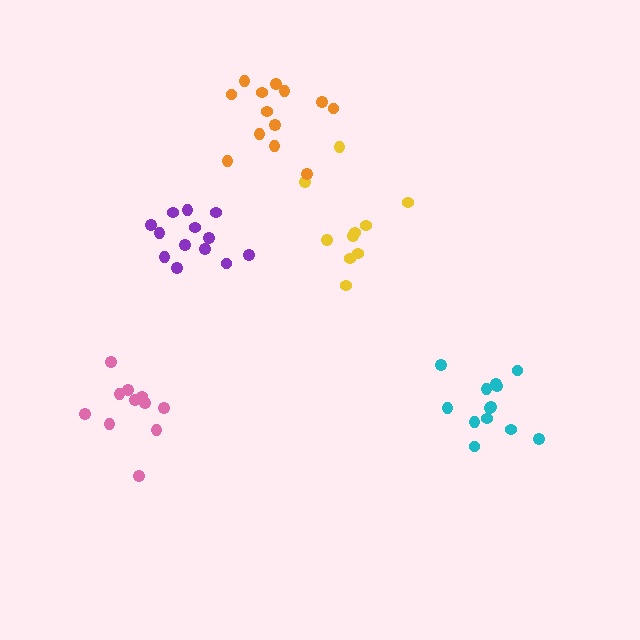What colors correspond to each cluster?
The clusters are colored: yellow, purple, orange, pink, cyan.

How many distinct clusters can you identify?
There are 5 distinct clusters.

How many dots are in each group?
Group 1: 10 dots, Group 2: 13 dots, Group 3: 13 dots, Group 4: 11 dots, Group 5: 13 dots (60 total).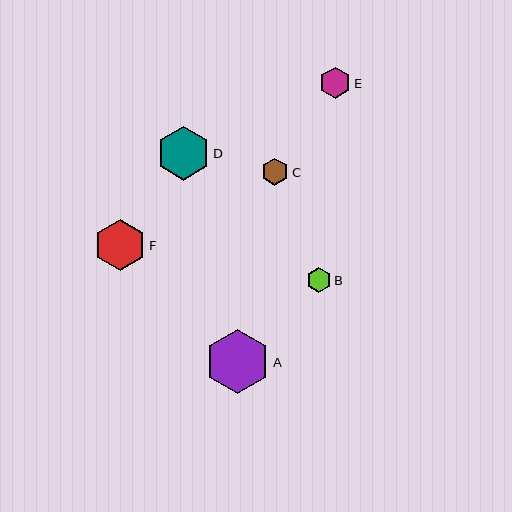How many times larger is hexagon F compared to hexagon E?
Hexagon F is approximately 1.7 times the size of hexagon E.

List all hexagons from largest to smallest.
From largest to smallest: A, D, F, E, C, B.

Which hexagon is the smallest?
Hexagon B is the smallest with a size of approximately 24 pixels.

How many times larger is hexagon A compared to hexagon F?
Hexagon A is approximately 1.3 times the size of hexagon F.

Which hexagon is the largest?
Hexagon A is the largest with a size of approximately 65 pixels.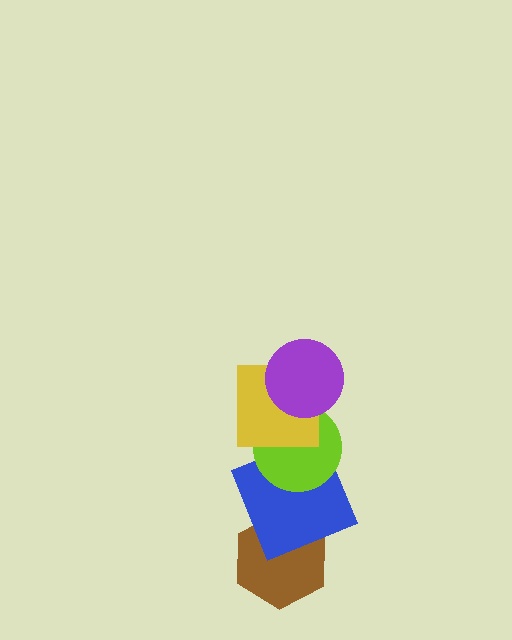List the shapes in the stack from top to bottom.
From top to bottom: the purple circle, the yellow square, the lime circle, the blue square, the brown hexagon.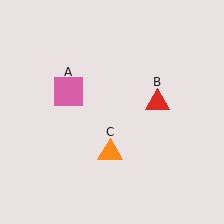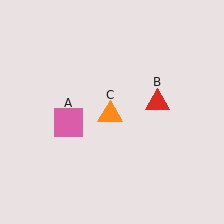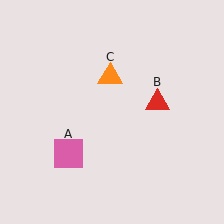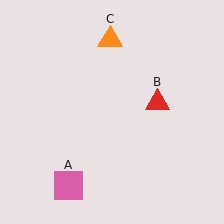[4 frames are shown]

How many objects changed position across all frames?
2 objects changed position: pink square (object A), orange triangle (object C).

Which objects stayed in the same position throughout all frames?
Red triangle (object B) remained stationary.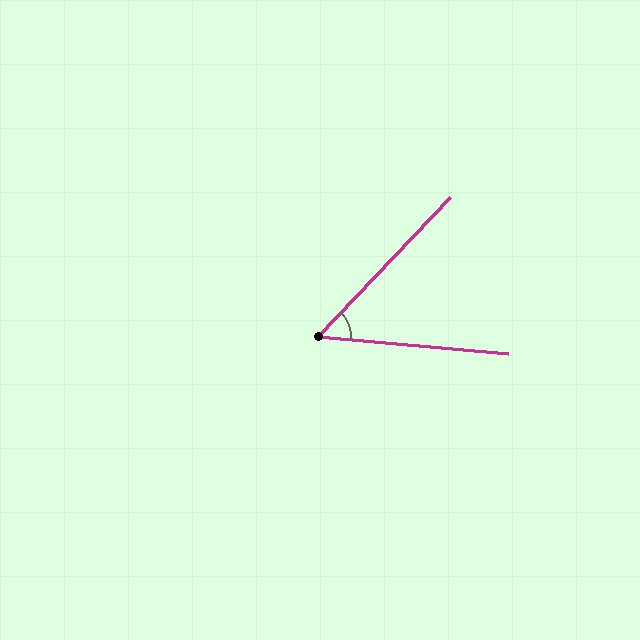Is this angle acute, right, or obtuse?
It is acute.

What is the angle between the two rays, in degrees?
Approximately 52 degrees.